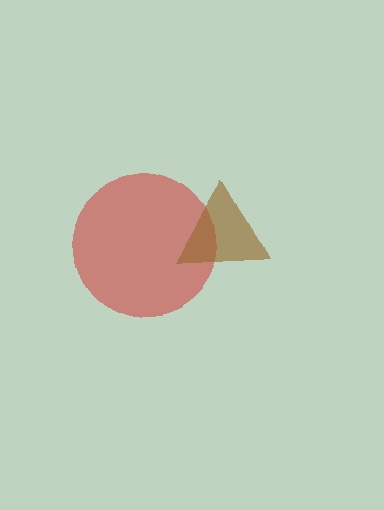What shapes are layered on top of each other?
The layered shapes are: a red circle, a brown triangle.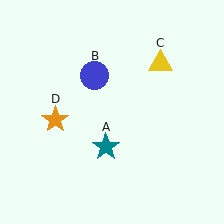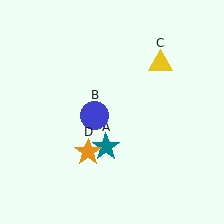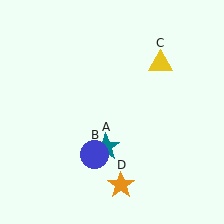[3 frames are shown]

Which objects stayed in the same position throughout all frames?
Teal star (object A) and yellow triangle (object C) remained stationary.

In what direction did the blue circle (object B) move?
The blue circle (object B) moved down.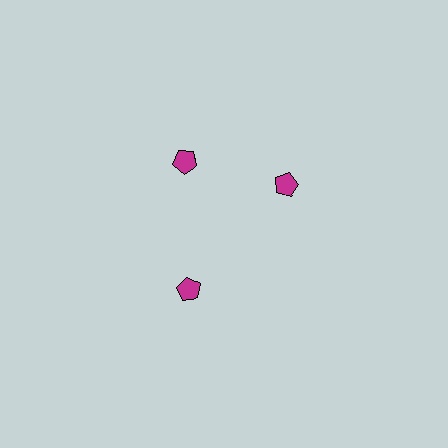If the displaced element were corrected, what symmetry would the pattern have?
It would have 3-fold rotational symmetry — the pattern would map onto itself every 120 degrees.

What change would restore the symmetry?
The symmetry would be restored by rotating it back into even spacing with its neighbors so that all 3 pentagons sit at equal angles and equal distance from the center.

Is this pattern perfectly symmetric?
No. The 3 magenta pentagons are arranged in a ring, but one element near the 3 o'clock position is rotated out of alignment along the ring, breaking the 3-fold rotational symmetry.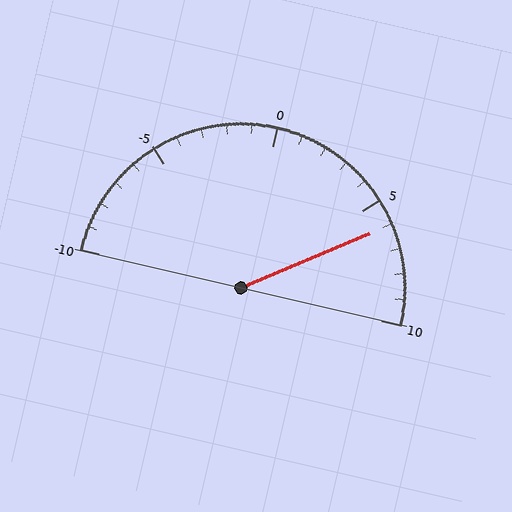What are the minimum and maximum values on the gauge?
The gauge ranges from -10 to 10.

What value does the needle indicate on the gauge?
The needle indicates approximately 6.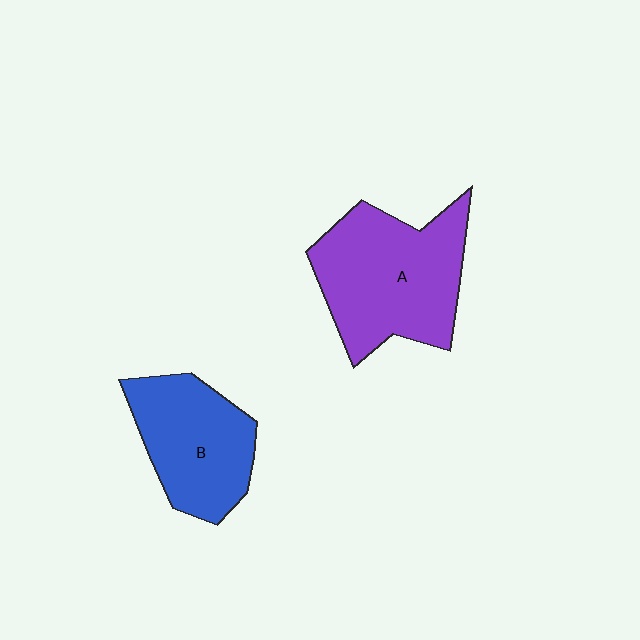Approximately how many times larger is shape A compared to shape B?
Approximately 1.3 times.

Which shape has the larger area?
Shape A (purple).